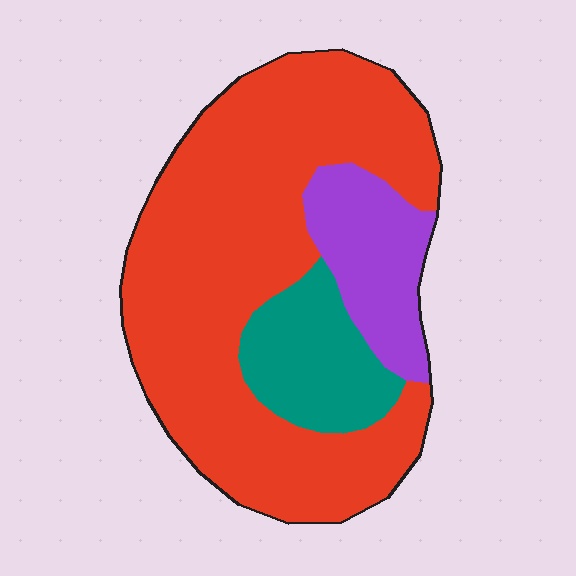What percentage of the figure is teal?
Teal takes up about one sixth (1/6) of the figure.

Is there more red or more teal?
Red.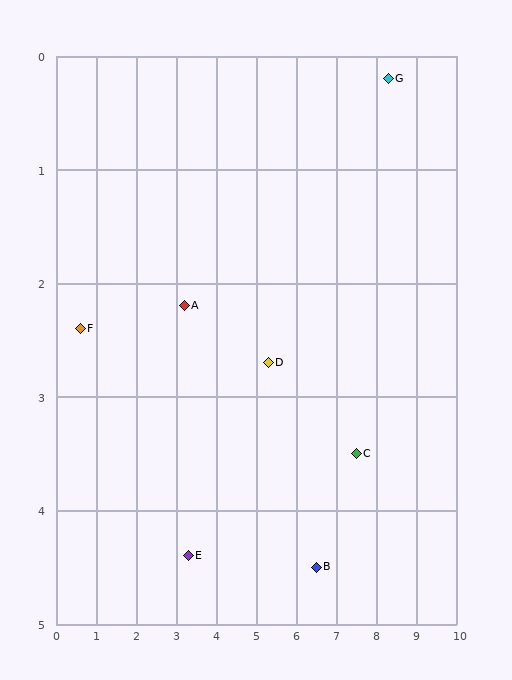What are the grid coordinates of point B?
Point B is at approximately (6.5, 4.5).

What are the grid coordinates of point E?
Point E is at approximately (3.3, 4.4).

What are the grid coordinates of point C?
Point C is at approximately (7.5, 3.5).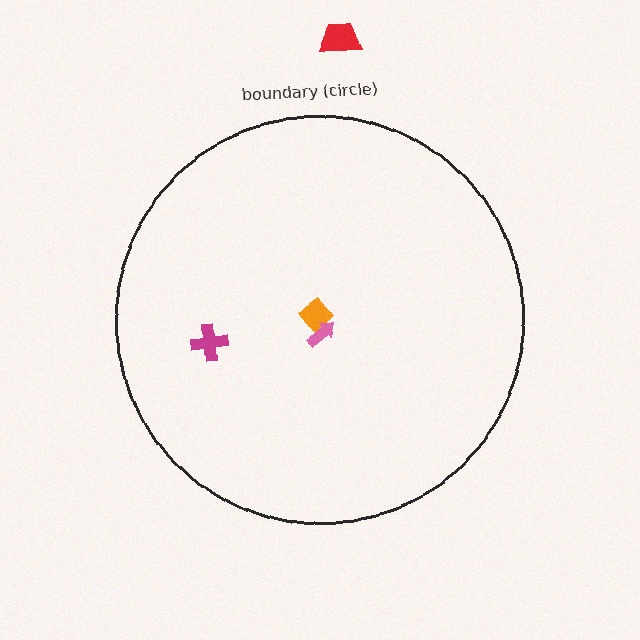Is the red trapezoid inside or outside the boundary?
Outside.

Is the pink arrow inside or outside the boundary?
Inside.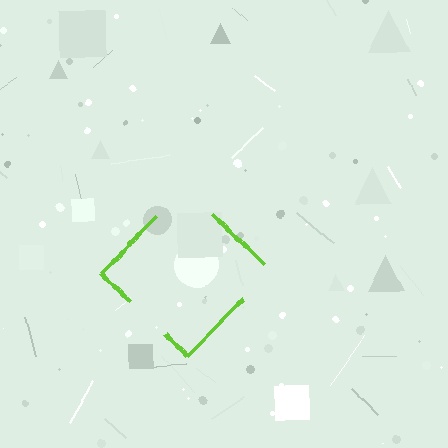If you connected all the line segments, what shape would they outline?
They would outline a diamond.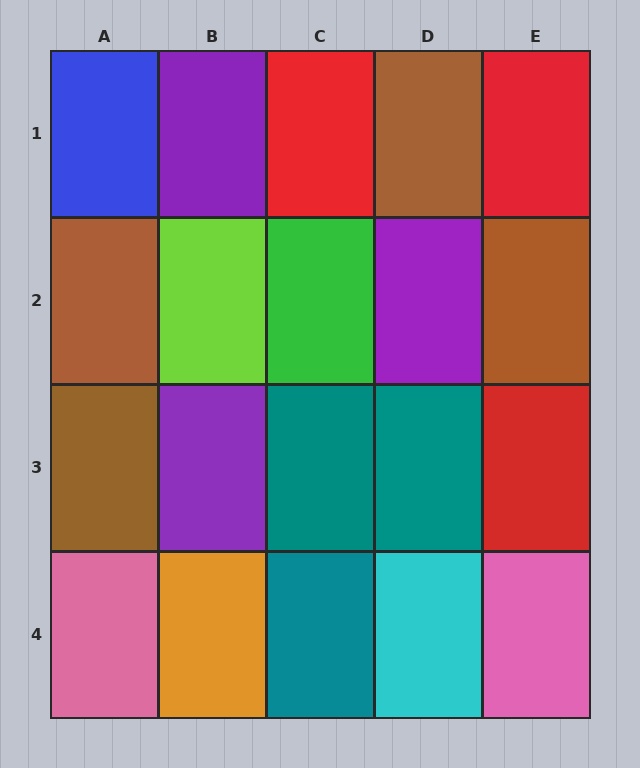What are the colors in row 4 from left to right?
Pink, orange, teal, cyan, pink.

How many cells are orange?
1 cell is orange.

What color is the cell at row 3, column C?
Teal.